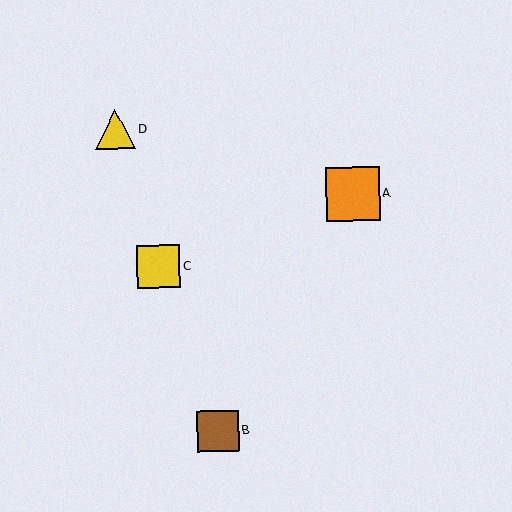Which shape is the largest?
The orange square (labeled A) is the largest.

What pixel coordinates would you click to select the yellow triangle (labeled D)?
Click at (115, 129) to select the yellow triangle D.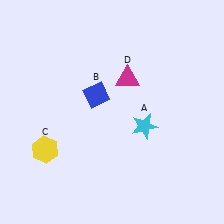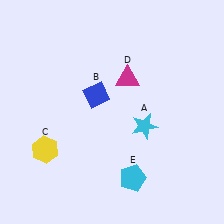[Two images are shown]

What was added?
A cyan pentagon (E) was added in Image 2.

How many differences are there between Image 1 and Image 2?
There is 1 difference between the two images.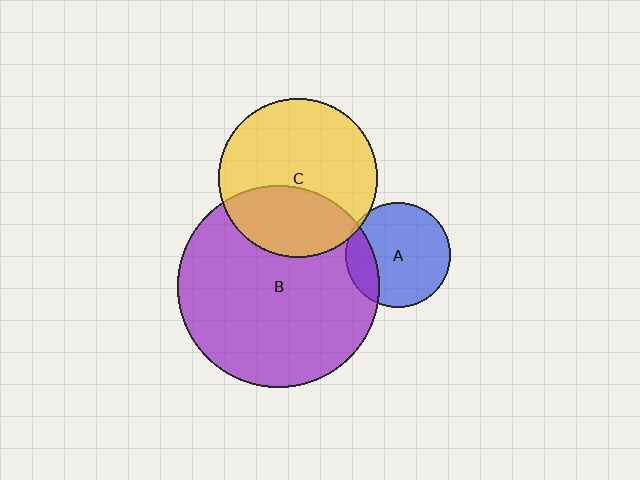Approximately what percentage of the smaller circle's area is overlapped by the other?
Approximately 5%.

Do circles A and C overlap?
Yes.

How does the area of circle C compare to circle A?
Approximately 2.3 times.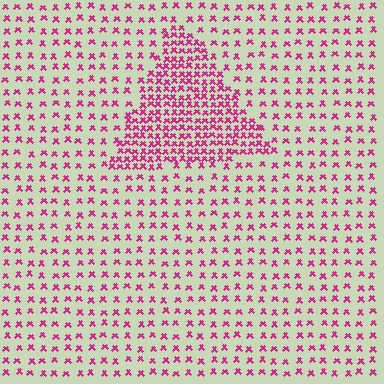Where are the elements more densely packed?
The elements are more densely packed inside the triangle boundary.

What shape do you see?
I see a triangle.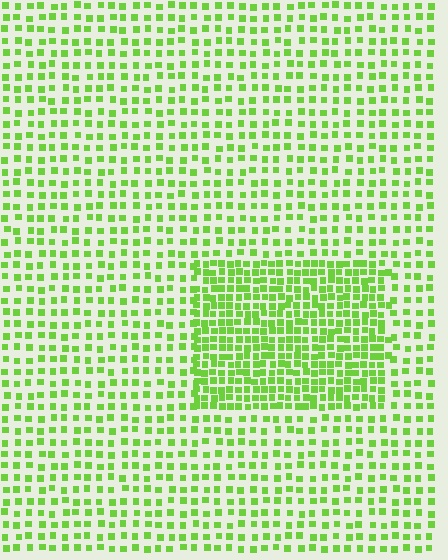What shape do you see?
I see a rectangle.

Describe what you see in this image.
The image contains small lime elements arranged at two different densities. A rectangle-shaped region is visible where the elements are more densely packed than the surrounding area.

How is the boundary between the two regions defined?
The boundary is defined by a change in element density (approximately 2.0x ratio). All elements are the same color, size, and shape.